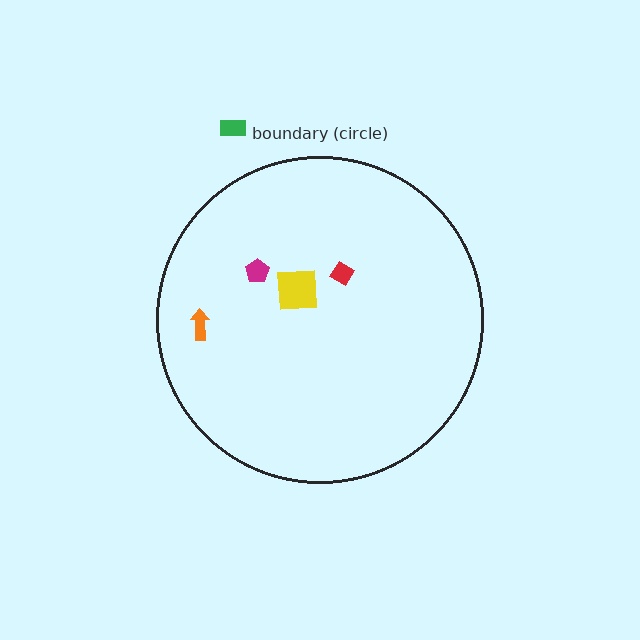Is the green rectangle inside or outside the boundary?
Outside.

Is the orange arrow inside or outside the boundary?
Inside.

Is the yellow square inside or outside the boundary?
Inside.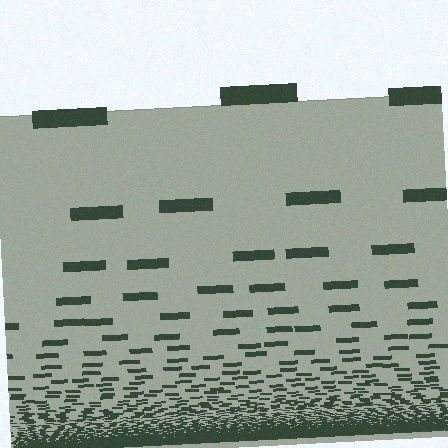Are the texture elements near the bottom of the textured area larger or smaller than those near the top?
Smaller. The gradient is inverted — elements near the bottom are smaller and denser.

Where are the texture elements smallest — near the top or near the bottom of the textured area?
Near the bottom.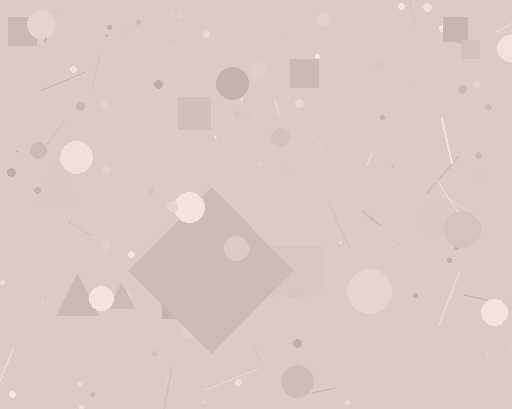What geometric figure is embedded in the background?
A diamond is embedded in the background.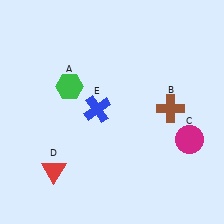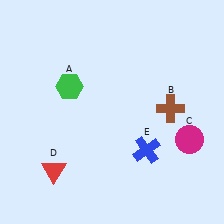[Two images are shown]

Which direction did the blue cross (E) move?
The blue cross (E) moved right.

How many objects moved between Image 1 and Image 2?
1 object moved between the two images.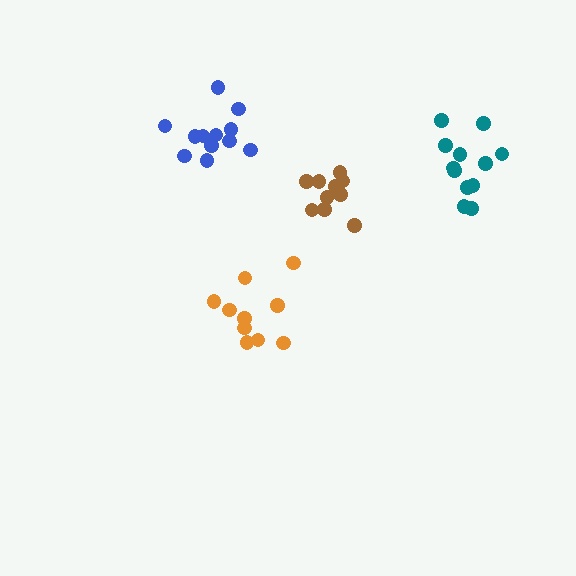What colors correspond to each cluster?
The clusters are colored: teal, blue, orange, brown.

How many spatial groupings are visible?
There are 4 spatial groupings.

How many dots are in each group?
Group 1: 12 dots, Group 2: 12 dots, Group 3: 10 dots, Group 4: 10 dots (44 total).